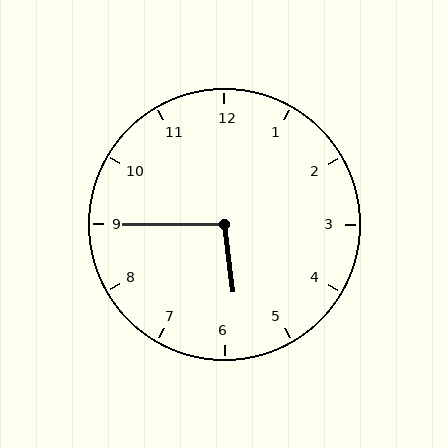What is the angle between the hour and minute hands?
Approximately 98 degrees.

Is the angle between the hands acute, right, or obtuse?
It is obtuse.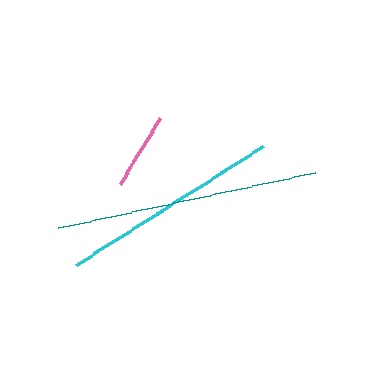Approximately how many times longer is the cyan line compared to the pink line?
The cyan line is approximately 2.9 times the length of the pink line.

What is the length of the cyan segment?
The cyan segment is approximately 222 pixels long.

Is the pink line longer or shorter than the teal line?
The teal line is longer than the pink line.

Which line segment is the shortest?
The pink line is the shortest at approximately 77 pixels.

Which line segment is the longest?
The teal line is the longest at approximately 263 pixels.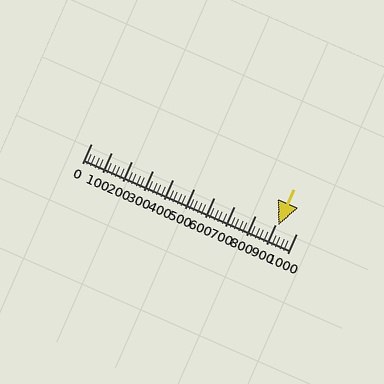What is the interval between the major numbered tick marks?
The major tick marks are spaced 100 units apart.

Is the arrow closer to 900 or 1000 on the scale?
The arrow is closer to 900.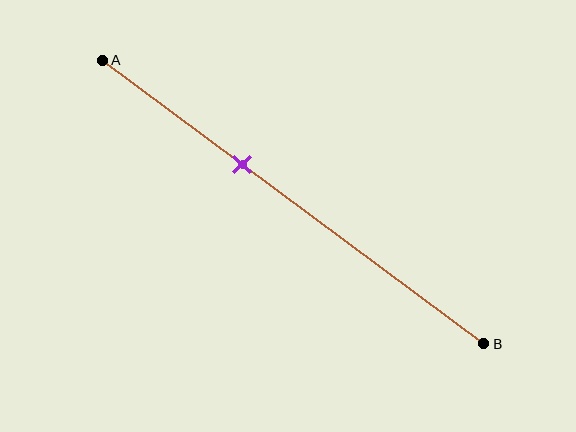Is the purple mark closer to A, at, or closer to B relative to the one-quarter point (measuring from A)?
The purple mark is closer to point B than the one-quarter point of segment AB.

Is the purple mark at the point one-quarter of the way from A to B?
No, the mark is at about 35% from A, not at the 25% one-quarter point.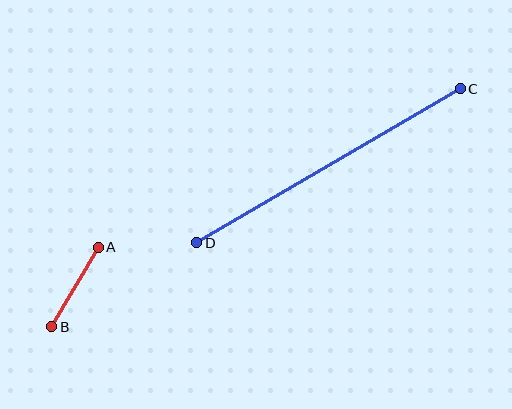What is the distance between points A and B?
The distance is approximately 92 pixels.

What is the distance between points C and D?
The distance is approximately 305 pixels.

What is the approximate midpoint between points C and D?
The midpoint is at approximately (329, 166) pixels.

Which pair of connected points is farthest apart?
Points C and D are farthest apart.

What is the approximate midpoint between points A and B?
The midpoint is at approximately (75, 287) pixels.